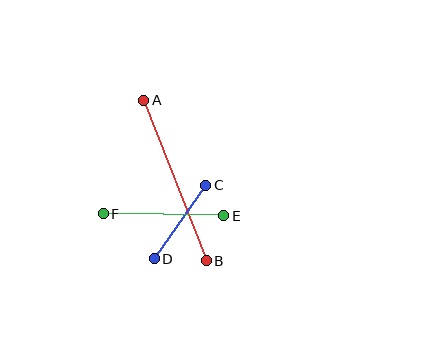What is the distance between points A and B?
The distance is approximately 172 pixels.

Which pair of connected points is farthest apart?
Points A and B are farthest apart.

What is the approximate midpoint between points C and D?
The midpoint is at approximately (180, 222) pixels.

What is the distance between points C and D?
The distance is approximately 90 pixels.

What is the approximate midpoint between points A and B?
The midpoint is at approximately (175, 181) pixels.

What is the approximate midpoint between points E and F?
The midpoint is at approximately (163, 215) pixels.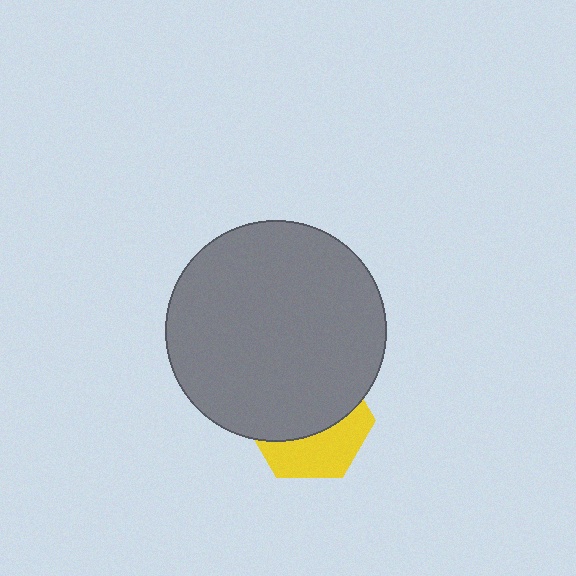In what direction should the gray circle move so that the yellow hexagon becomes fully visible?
The gray circle should move up. That is the shortest direction to clear the overlap and leave the yellow hexagon fully visible.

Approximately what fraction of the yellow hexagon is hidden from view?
Roughly 60% of the yellow hexagon is hidden behind the gray circle.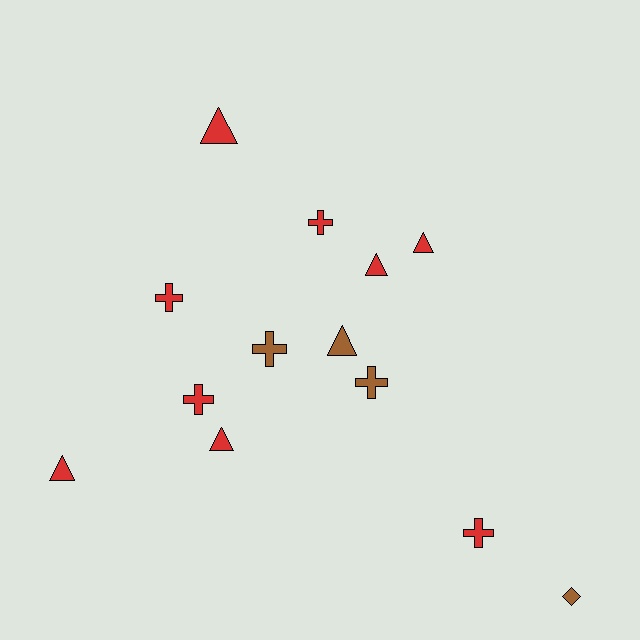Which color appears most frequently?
Red, with 9 objects.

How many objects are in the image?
There are 13 objects.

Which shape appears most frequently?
Cross, with 6 objects.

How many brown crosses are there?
There are 2 brown crosses.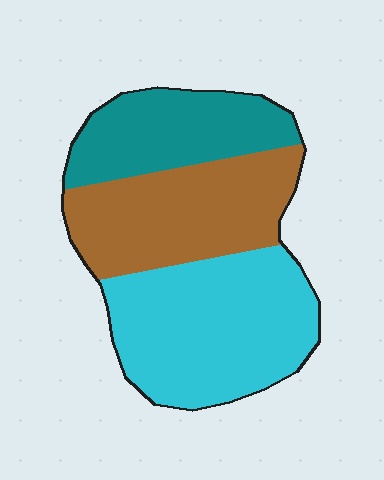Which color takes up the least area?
Teal, at roughly 25%.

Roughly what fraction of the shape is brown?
Brown covers roughly 35% of the shape.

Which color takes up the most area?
Cyan, at roughly 40%.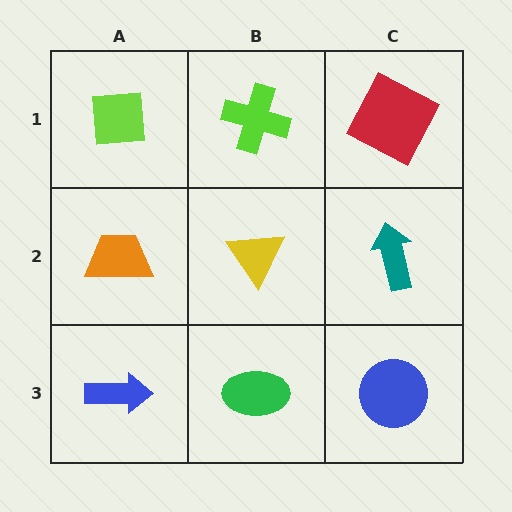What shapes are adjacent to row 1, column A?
An orange trapezoid (row 2, column A), a lime cross (row 1, column B).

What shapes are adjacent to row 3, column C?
A teal arrow (row 2, column C), a green ellipse (row 3, column B).